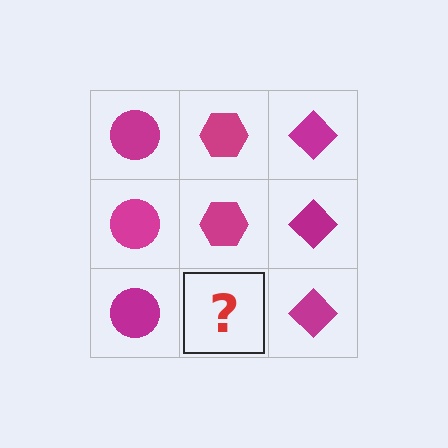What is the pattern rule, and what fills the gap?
The rule is that each column has a consistent shape. The gap should be filled with a magenta hexagon.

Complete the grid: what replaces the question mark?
The question mark should be replaced with a magenta hexagon.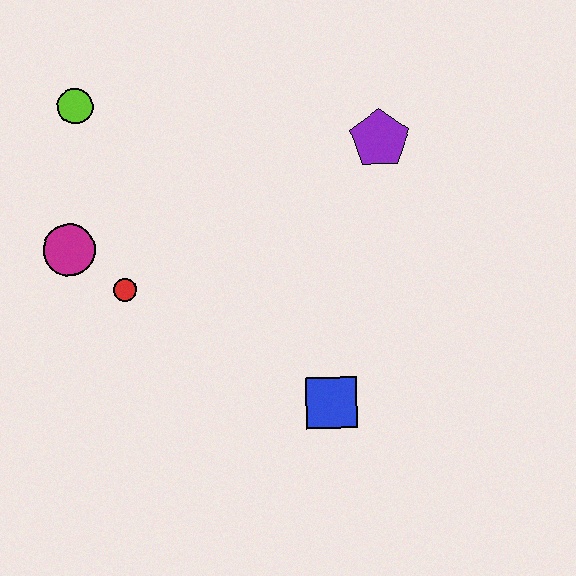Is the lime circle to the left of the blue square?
Yes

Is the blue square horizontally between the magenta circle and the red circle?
No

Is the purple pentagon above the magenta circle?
Yes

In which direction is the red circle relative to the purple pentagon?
The red circle is to the left of the purple pentagon.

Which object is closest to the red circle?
The magenta circle is closest to the red circle.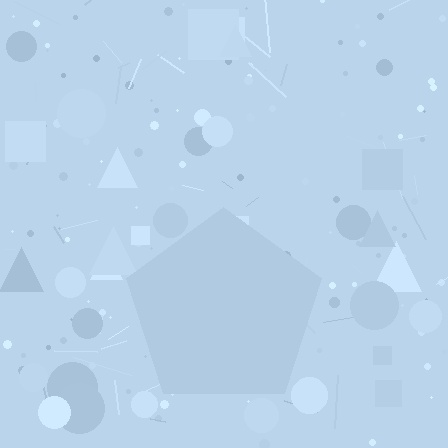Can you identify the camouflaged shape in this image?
The camouflaged shape is a pentagon.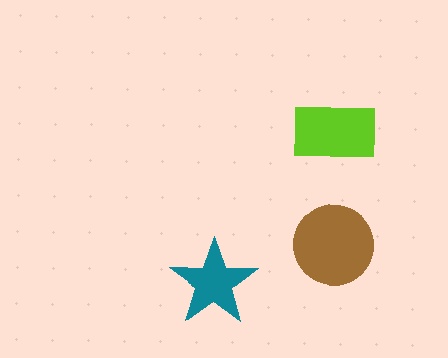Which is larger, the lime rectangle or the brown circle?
The brown circle.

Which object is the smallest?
The teal star.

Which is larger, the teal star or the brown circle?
The brown circle.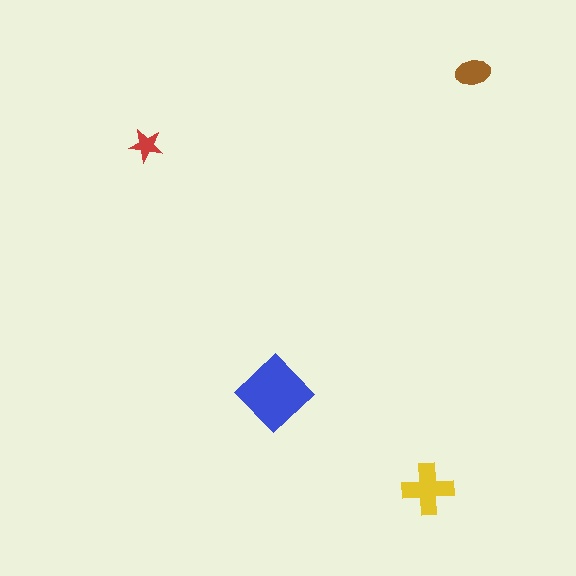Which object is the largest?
The blue diamond.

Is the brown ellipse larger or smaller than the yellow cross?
Smaller.